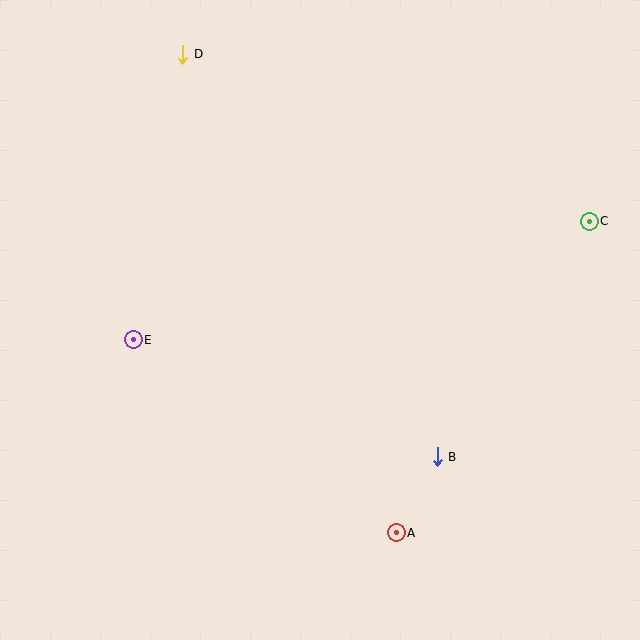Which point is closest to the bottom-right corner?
Point A is closest to the bottom-right corner.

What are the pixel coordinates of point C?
Point C is at (589, 222).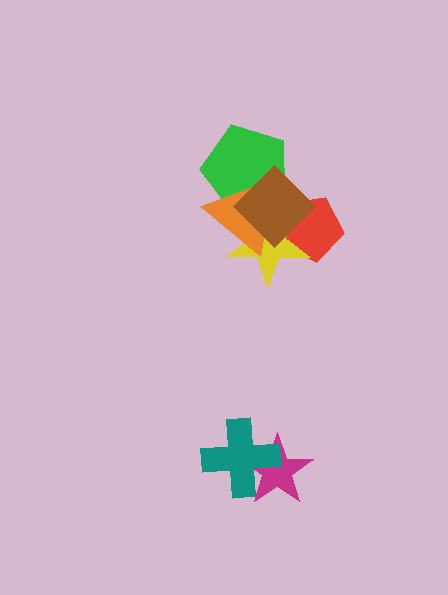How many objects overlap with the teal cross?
1 object overlaps with the teal cross.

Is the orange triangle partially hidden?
Yes, it is partially covered by another shape.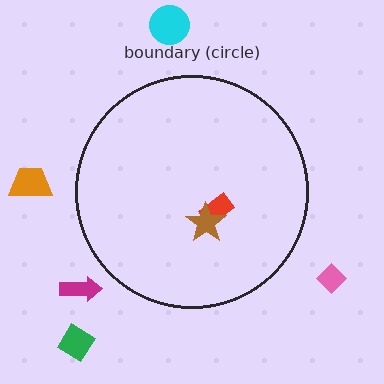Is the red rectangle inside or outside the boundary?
Inside.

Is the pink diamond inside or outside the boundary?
Outside.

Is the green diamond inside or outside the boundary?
Outside.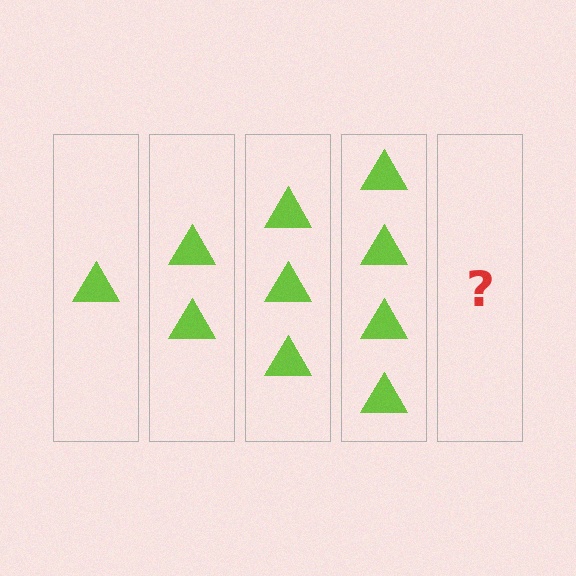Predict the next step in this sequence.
The next step is 5 triangles.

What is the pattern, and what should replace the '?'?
The pattern is that each step adds one more triangle. The '?' should be 5 triangles.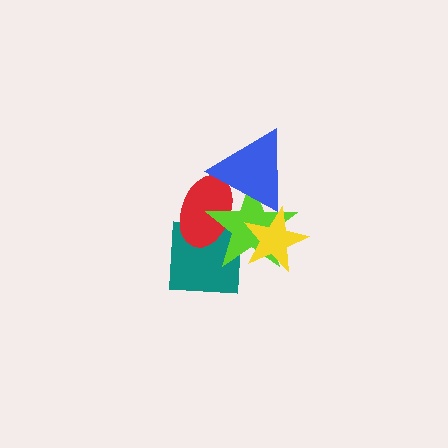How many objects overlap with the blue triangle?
3 objects overlap with the blue triangle.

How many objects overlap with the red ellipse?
3 objects overlap with the red ellipse.